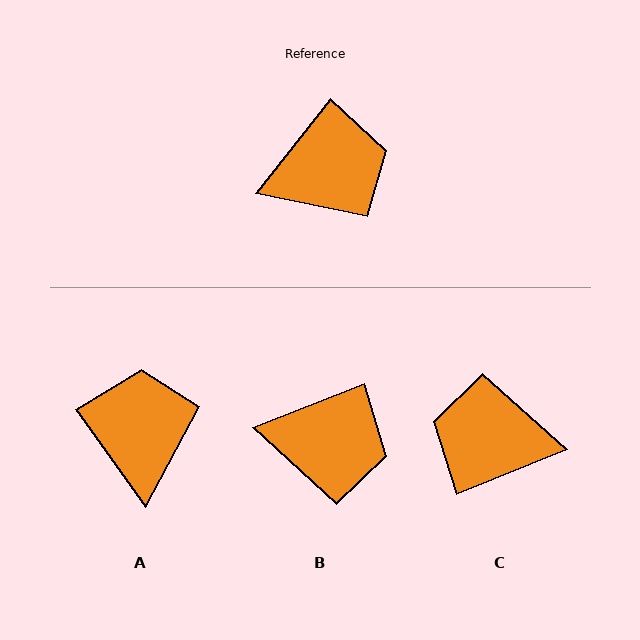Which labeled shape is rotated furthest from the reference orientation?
C, about 151 degrees away.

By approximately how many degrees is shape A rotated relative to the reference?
Approximately 73 degrees counter-clockwise.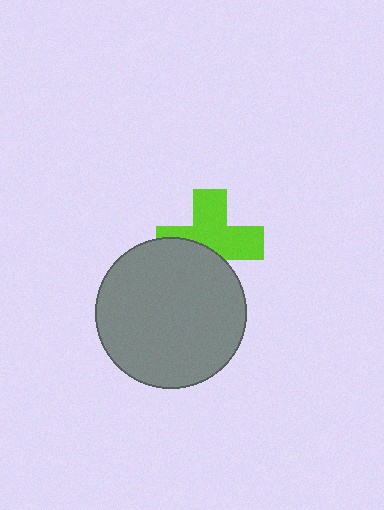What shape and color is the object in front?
The object in front is a gray circle.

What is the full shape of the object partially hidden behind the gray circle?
The partially hidden object is a lime cross.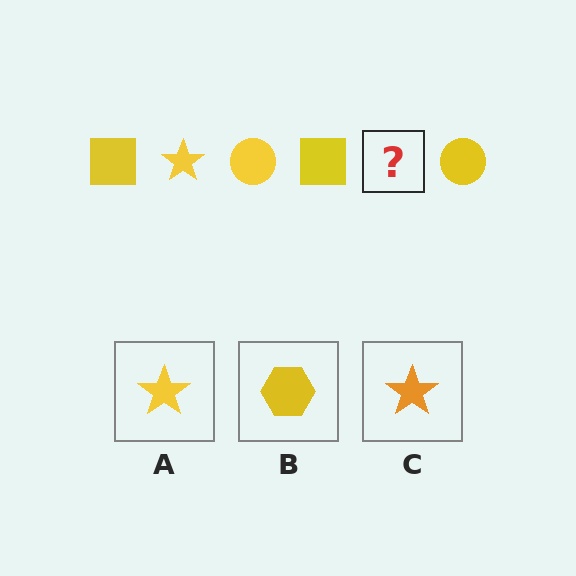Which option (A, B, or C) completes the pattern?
A.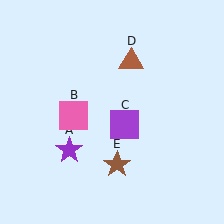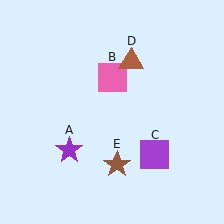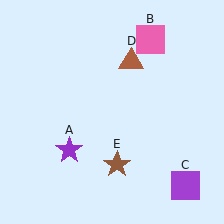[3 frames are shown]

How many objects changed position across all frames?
2 objects changed position: pink square (object B), purple square (object C).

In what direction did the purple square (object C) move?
The purple square (object C) moved down and to the right.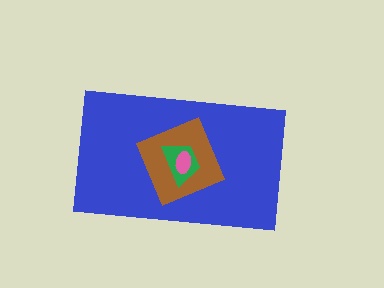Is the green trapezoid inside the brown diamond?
Yes.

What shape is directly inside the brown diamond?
The green trapezoid.